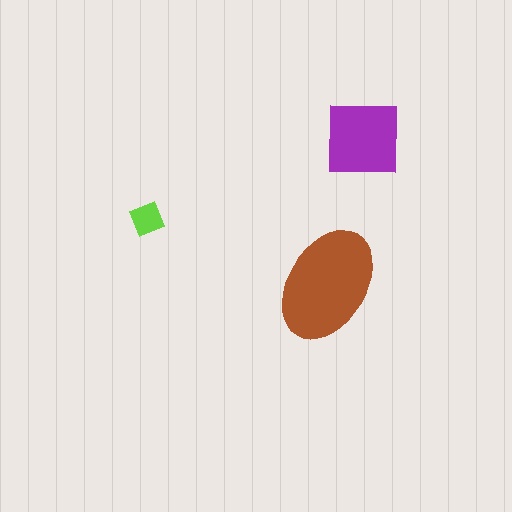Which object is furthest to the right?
The purple square is rightmost.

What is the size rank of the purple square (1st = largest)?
2nd.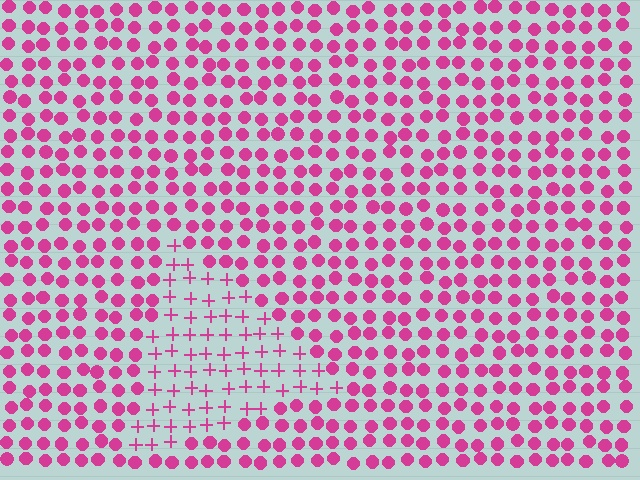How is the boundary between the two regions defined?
The boundary is defined by a change in element shape: plus signs inside vs. circles outside. All elements share the same color and spacing.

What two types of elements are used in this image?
The image uses plus signs inside the triangle region and circles outside it.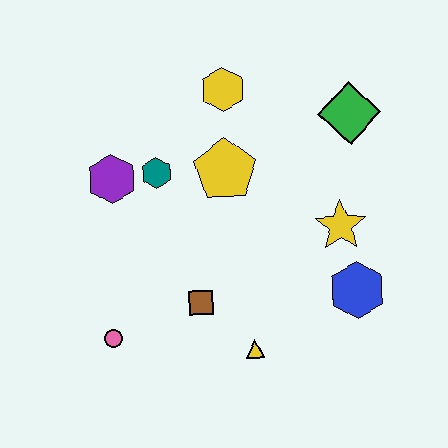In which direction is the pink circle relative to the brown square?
The pink circle is to the left of the brown square.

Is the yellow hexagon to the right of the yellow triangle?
No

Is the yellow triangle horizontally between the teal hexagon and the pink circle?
No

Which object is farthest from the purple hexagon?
The blue hexagon is farthest from the purple hexagon.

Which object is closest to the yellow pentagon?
The teal hexagon is closest to the yellow pentagon.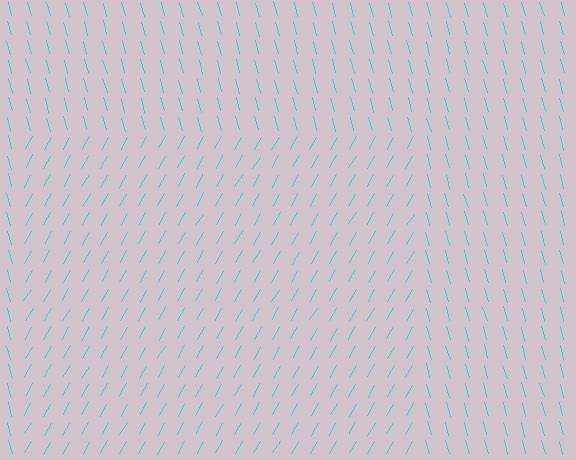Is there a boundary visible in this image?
Yes, there is a texture boundary formed by a change in line orientation.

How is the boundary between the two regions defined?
The boundary is defined purely by a change in line orientation (approximately 45 degrees difference). All lines are the same color and thickness.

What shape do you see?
I see a rectangle.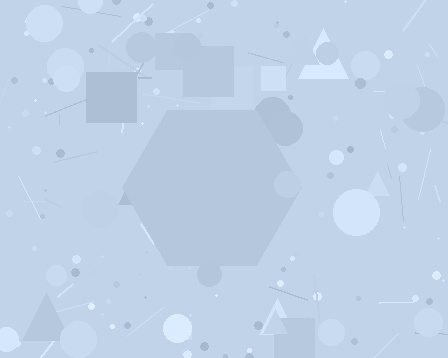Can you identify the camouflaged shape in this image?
The camouflaged shape is a hexagon.